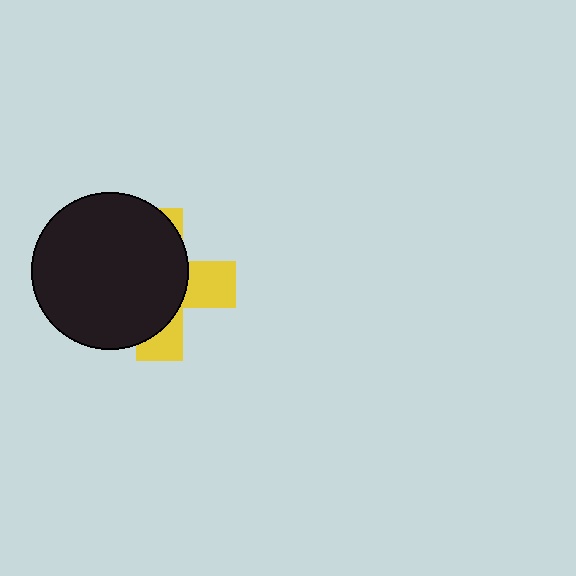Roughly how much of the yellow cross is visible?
A small part of it is visible (roughly 34%).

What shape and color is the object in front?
The object in front is a black circle.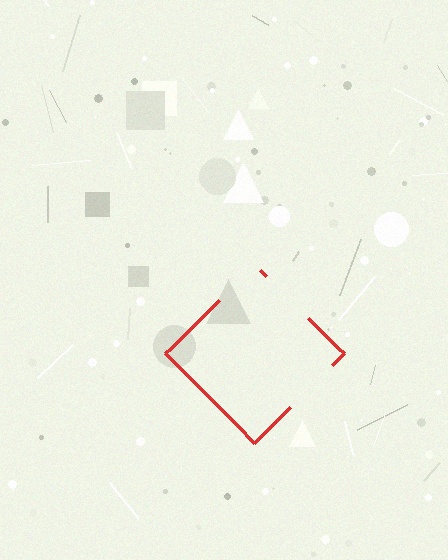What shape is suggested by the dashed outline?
The dashed outline suggests a diamond.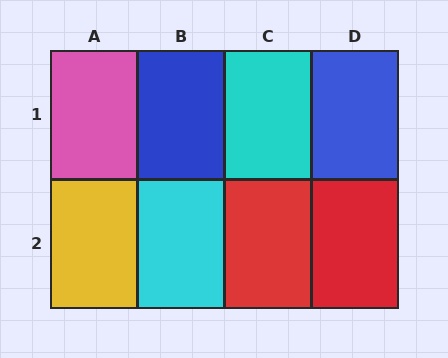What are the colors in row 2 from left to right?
Yellow, cyan, red, red.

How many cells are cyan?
2 cells are cyan.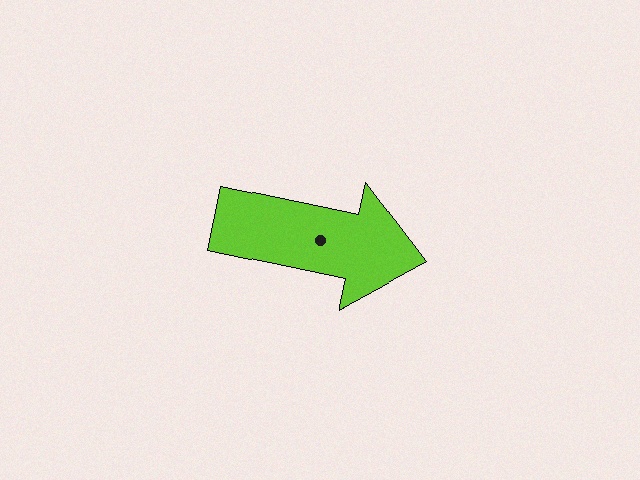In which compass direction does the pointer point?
East.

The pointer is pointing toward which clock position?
Roughly 3 o'clock.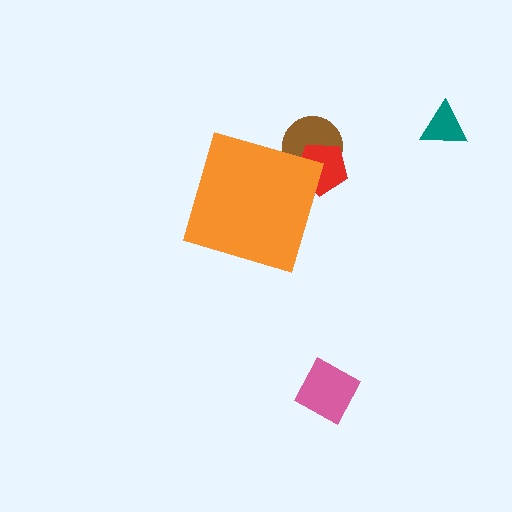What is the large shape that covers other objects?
An orange diamond.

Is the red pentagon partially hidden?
Yes, the red pentagon is partially hidden behind the orange diamond.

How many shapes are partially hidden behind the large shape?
2 shapes are partially hidden.